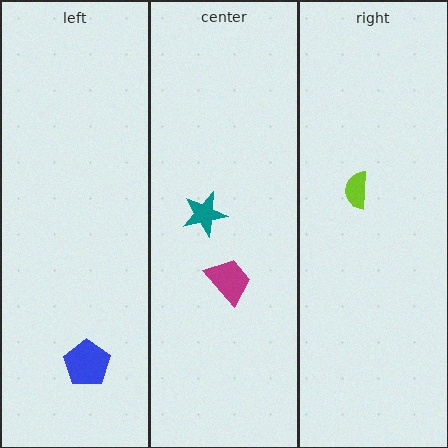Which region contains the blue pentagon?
The left region.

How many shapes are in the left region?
1.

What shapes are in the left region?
The blue pentagon.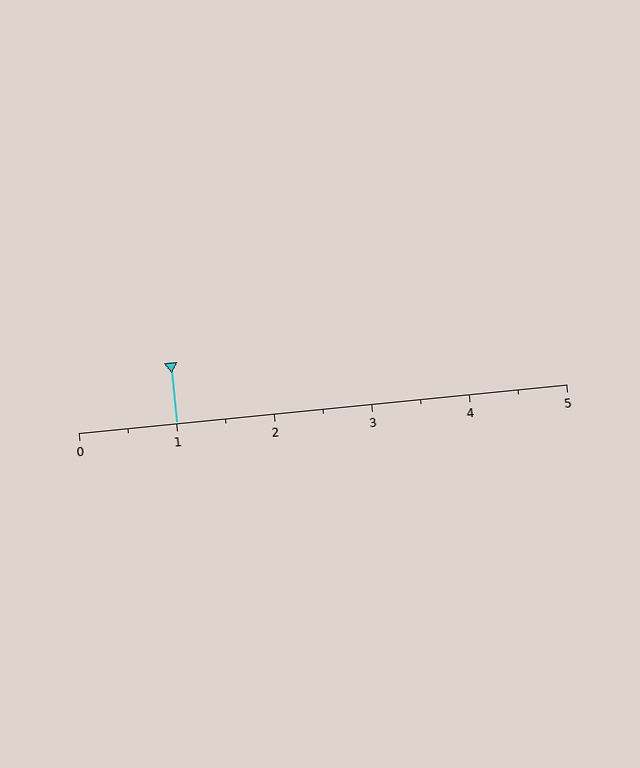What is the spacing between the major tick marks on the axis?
The major ticks are spaced 1 apart.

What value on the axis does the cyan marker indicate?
The marker indicates approximately 1.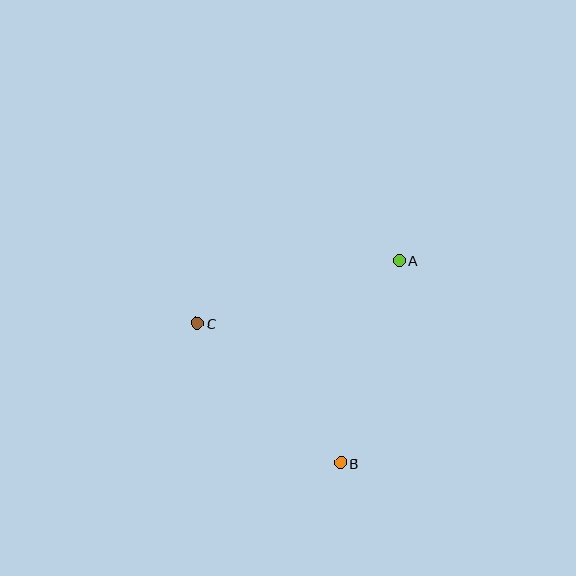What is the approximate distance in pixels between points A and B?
The distance between A and B is approximately 211 pixels.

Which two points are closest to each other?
Points B and C are closest to each other.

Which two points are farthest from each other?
Points A and C are farthest from each other.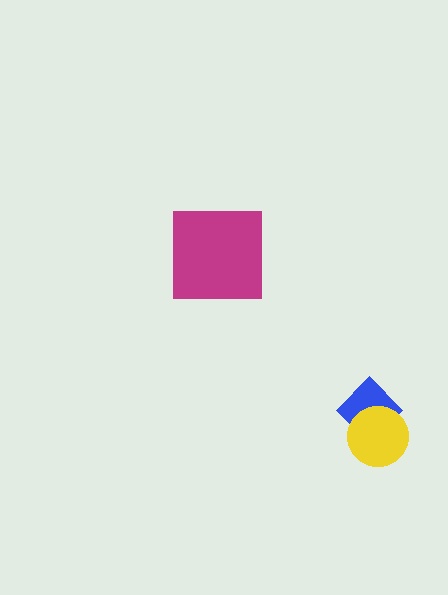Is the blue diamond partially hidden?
Yes, it is partially covered by another shape.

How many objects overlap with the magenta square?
0 objects overlap with the magenta square.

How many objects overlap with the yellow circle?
1 object overlaps with the yellow circle.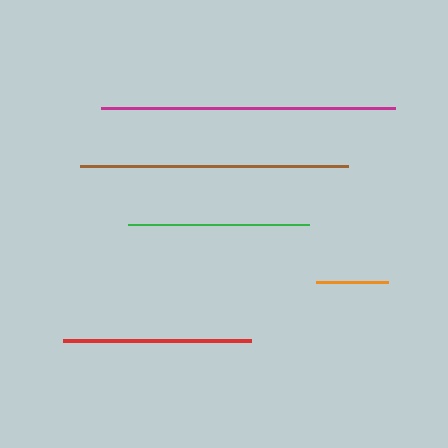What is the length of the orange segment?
The orange segment is approximately 71 pixels long.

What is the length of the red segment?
The red segment is approximately 188 pixels long.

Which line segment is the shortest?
The orange line is the shortest at approximately 71 pixels.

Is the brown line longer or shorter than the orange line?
The brown line is longer than the orange line.